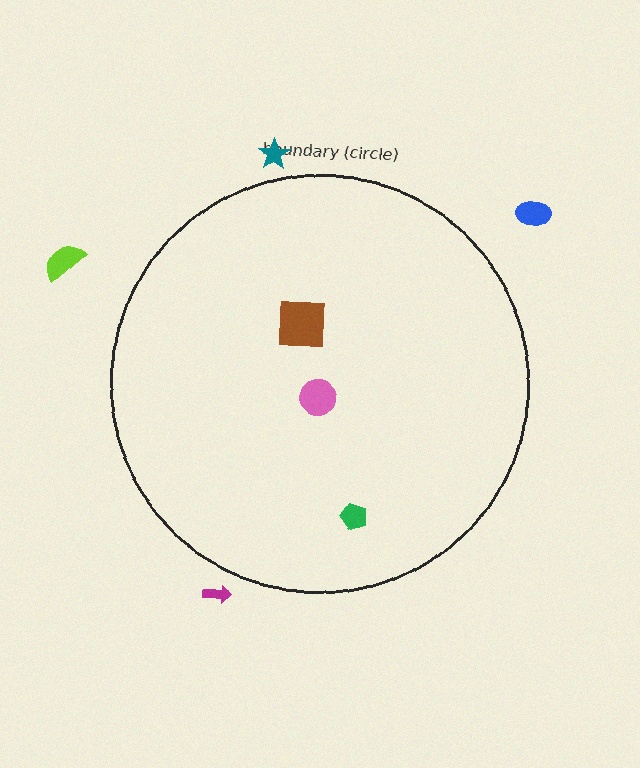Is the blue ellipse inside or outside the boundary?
Outside.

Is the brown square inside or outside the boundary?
Inside.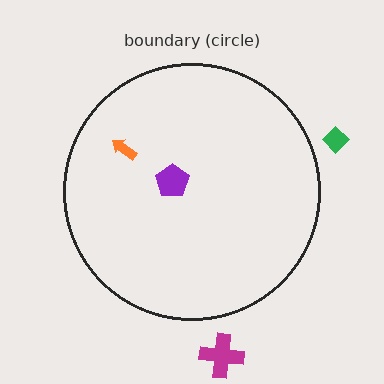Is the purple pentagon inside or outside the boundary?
Inside.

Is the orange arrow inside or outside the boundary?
Inside.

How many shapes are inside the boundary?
2 inside, 2 outside.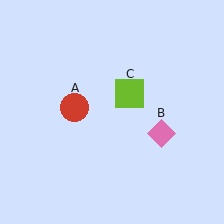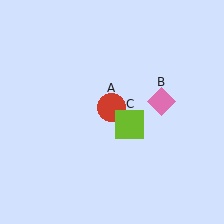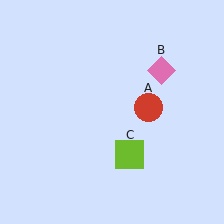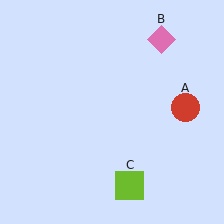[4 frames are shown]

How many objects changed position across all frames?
3 objects changed position: red circle (object A), pink diamond (object B), lime square (object C).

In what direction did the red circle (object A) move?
The red circle (object A) moved right.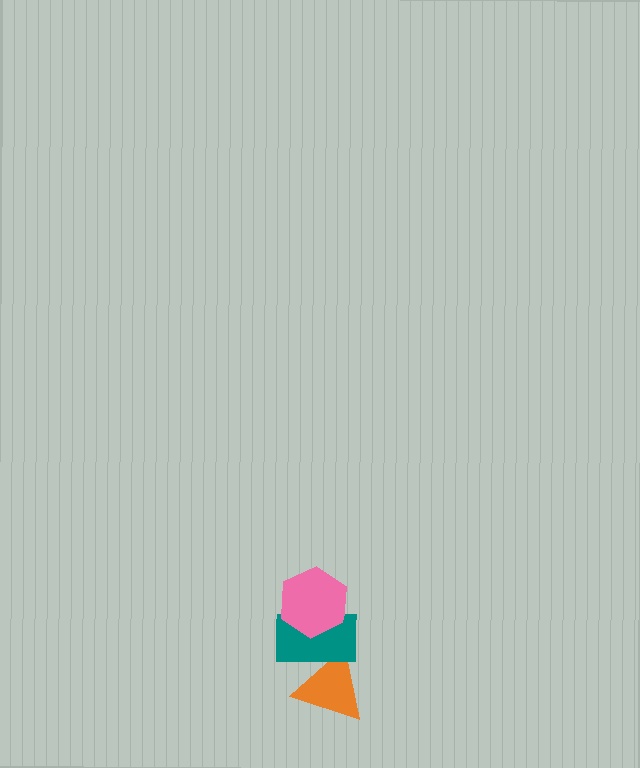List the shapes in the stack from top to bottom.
From top to bottom: the pink hexagon, the teal rectangle, the orange triangle.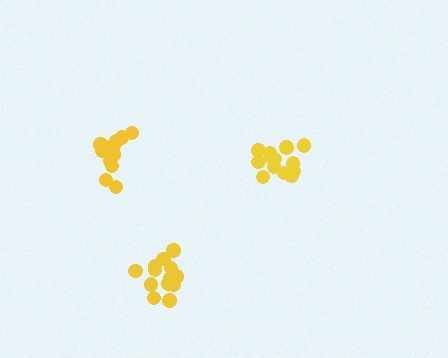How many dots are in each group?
Group 1: 12 dots, Group 2: 13 dots, Group 3: 16 dots (41 total).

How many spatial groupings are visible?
There are 3 spatial groupings.